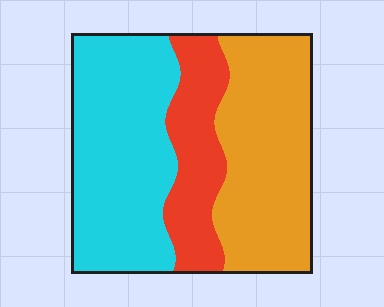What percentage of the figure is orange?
Orange takes up between a quarter and a half of the figure.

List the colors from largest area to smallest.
From largest to smallest: cyan, orange, red.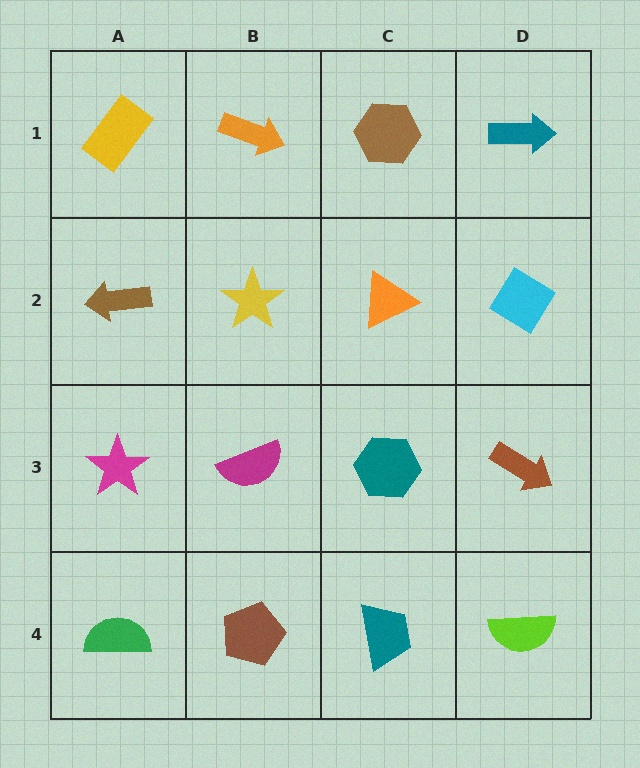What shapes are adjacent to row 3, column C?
An orange triangle (row 2, column C), a teal trapezoid (row 4, column C), a magenta semicircle (row 3, column B), a brown arrow (row 3, column D).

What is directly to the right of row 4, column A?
A brown pentagon.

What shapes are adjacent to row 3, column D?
A cyan diamond (row 2, column D), a lime semicircle (row 4, column D), a teal hexagon (row 3, column C).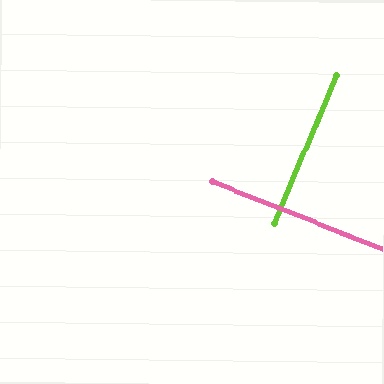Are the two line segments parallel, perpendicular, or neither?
Perpendicular — they meet at approximately 89°.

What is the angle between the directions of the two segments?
Approximately 89 degrees.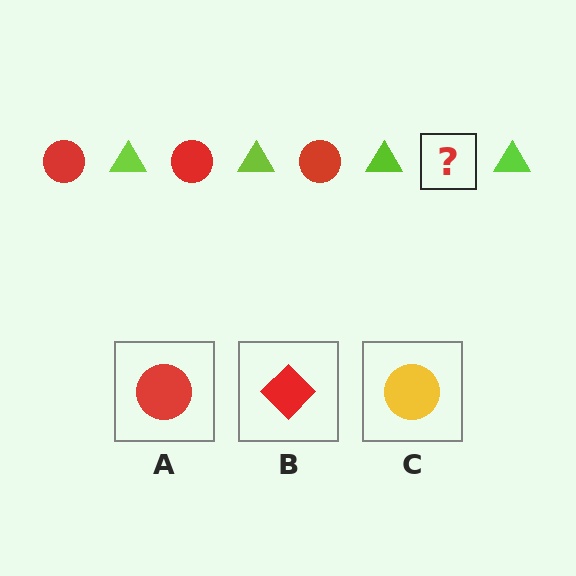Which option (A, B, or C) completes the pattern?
A.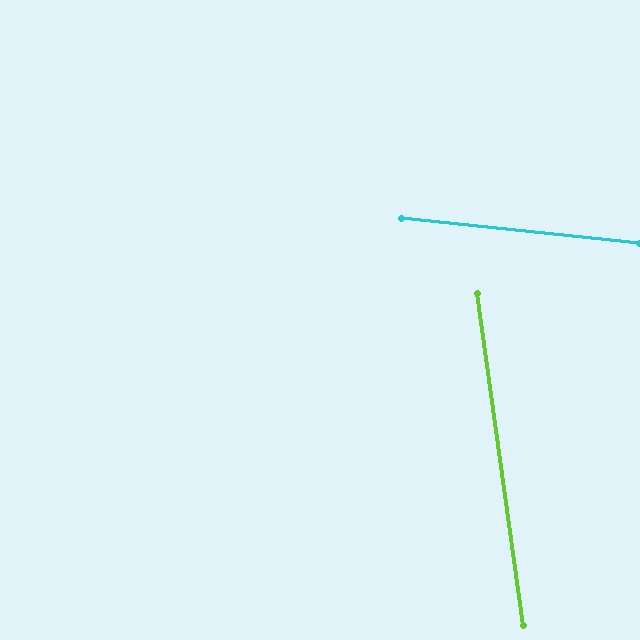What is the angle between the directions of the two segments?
Approximately 76 degrees.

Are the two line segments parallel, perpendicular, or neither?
Neither parallel nor perpendicular — they differ by about 76°.